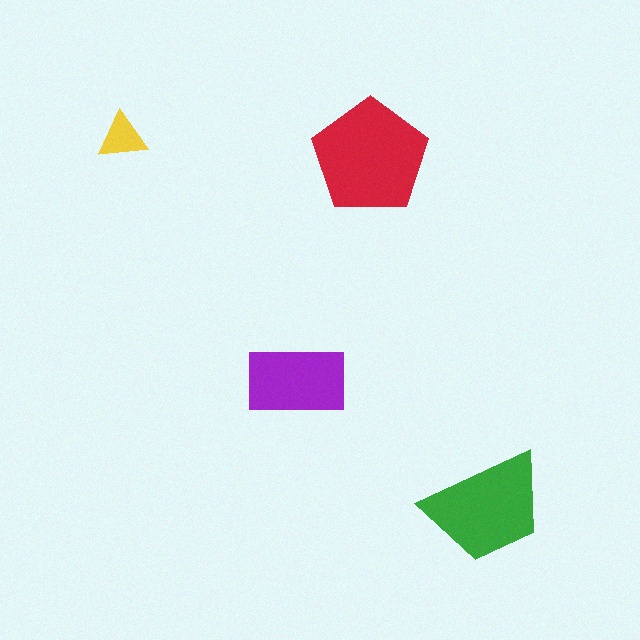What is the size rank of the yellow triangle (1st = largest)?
4th.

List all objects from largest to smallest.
The red pentagon, the green trapezoid, the purple rectangle, the yellow triangle.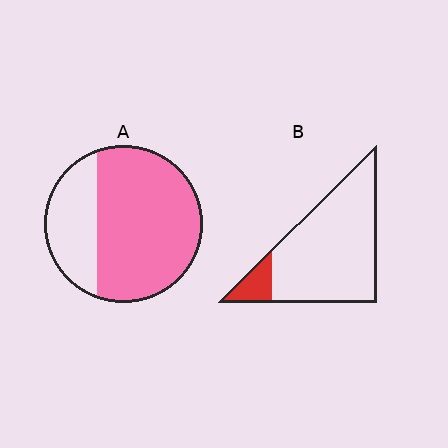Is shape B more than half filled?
No.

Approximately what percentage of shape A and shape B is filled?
A is approximately 70% and B is approximately 10%.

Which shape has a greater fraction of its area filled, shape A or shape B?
Shape A.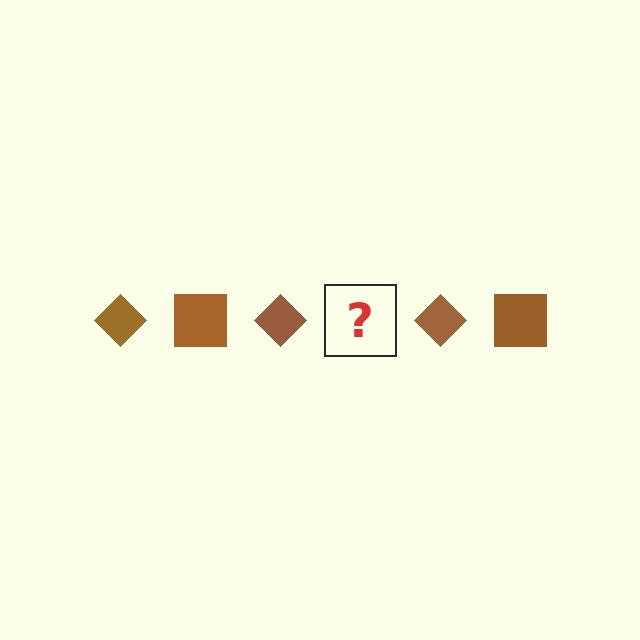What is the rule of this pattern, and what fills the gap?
The rule is that the pattern cycles through diamond, square shapes in brown. The gap should be filled with a brown square.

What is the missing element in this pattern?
The missing element is a brown square.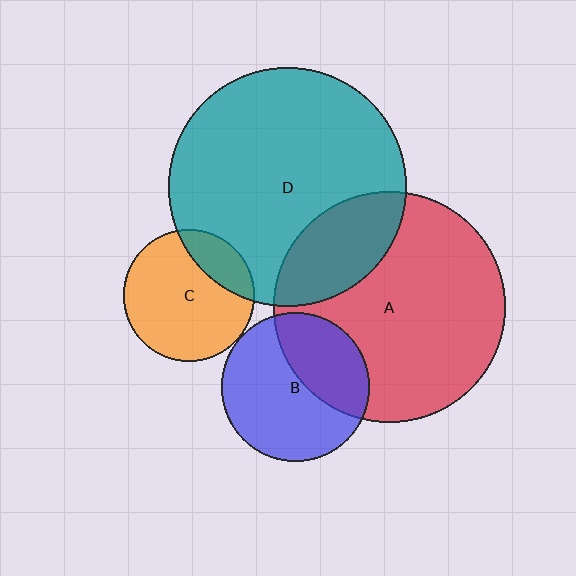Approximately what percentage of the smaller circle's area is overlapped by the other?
Approximately 20%.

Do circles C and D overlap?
Yes.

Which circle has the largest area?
Circle D (teal).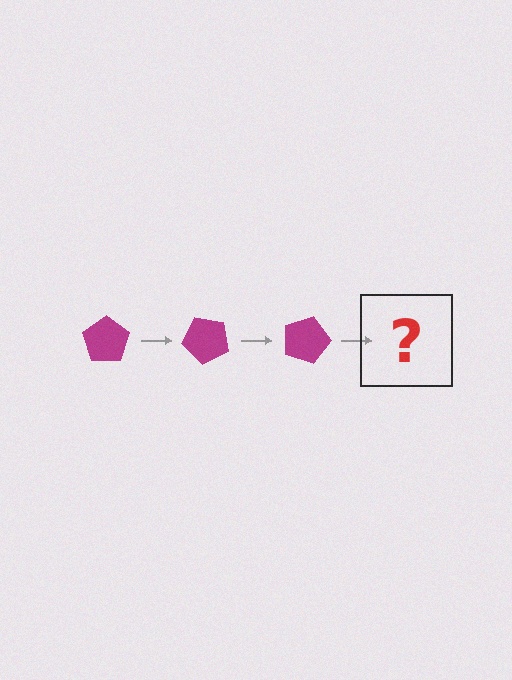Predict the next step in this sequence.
The next step is a magenta pentagon rotated 135 degrees.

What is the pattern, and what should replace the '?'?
The pattern is that the pentagon rotates 45 degrees each step. The '?' should be a magenta pentagon rotated 135 degrees.